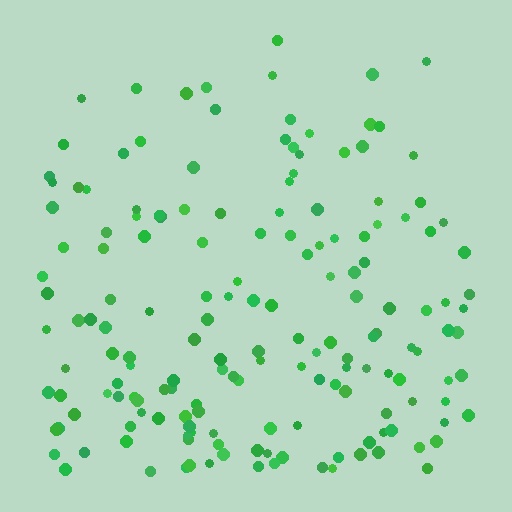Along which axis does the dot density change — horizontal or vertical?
Vertical.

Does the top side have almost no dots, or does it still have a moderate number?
Still a moderate number, just noticeably fewer than the bottom.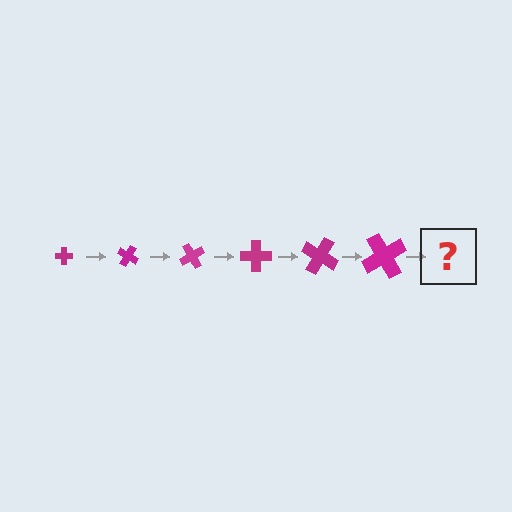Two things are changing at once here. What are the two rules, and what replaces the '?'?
The two rules are that the cross grows larger each step and it rotates 30 degrees each step. The '?' should be a cross, larger than the previous one and rotated 180 degrees from the start.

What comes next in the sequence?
The next element should be a cross, larger than the previous one and rotated 180 degrees from the start.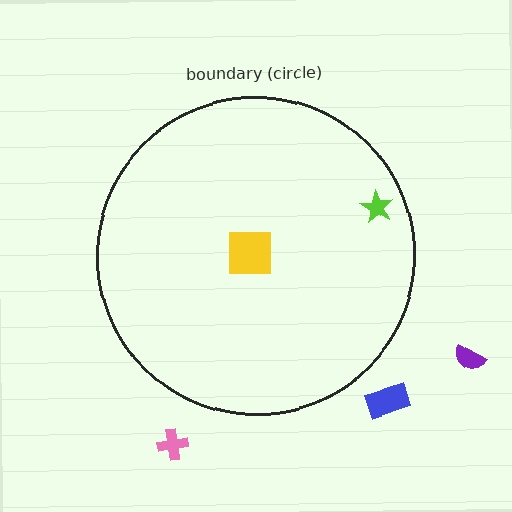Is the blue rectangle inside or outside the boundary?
Outside.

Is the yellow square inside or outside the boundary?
Inside.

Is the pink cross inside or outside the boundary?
Outside.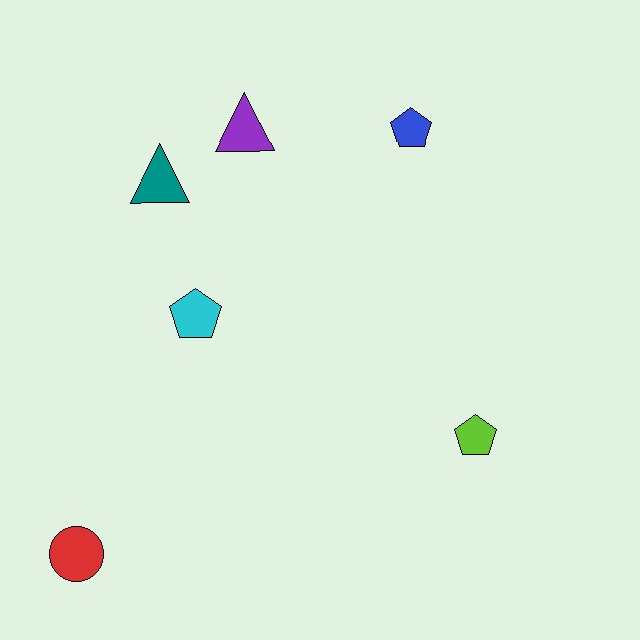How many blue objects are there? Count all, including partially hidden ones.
There is 1 blue object.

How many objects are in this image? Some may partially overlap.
There are 6 objects.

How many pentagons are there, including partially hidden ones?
There are 3 pentagons.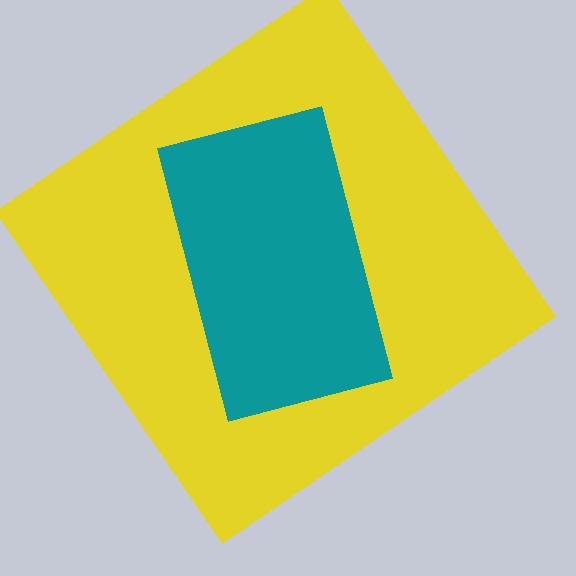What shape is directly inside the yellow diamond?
The teal rectangle.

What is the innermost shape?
The teal rectangle.